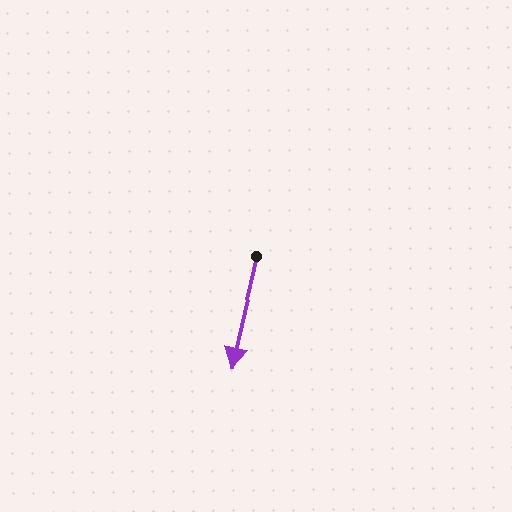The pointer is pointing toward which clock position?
Roughly 6 o'clock.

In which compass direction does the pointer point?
South.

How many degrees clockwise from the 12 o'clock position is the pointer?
Approximately 193 degrees.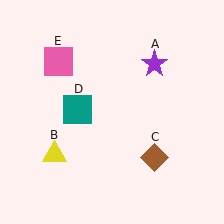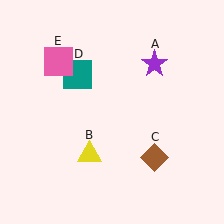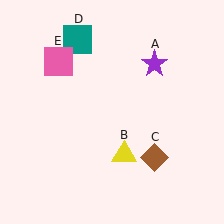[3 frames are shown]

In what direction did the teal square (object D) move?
The teal square (object D) moved up.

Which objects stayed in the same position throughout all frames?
Purple star (object A) and brown diamond (object C) and pink square (object E) remained stationary.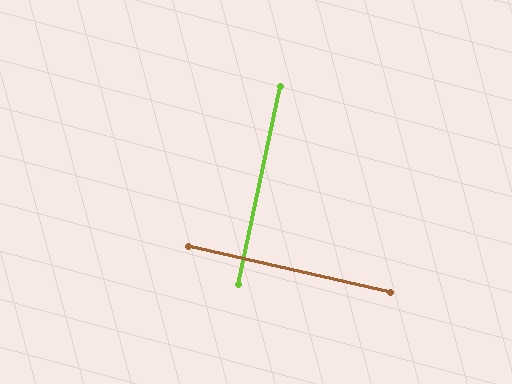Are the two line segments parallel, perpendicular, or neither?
Perpendicular — they meet at approximately 89°.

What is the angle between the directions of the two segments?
Approximately 89 degrees.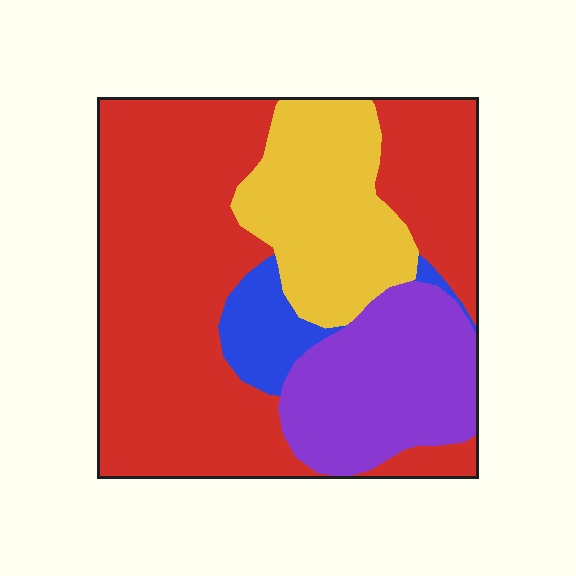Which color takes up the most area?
Red, at roughly 55%.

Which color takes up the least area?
Blue, at roughly 5%.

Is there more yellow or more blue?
Yellow.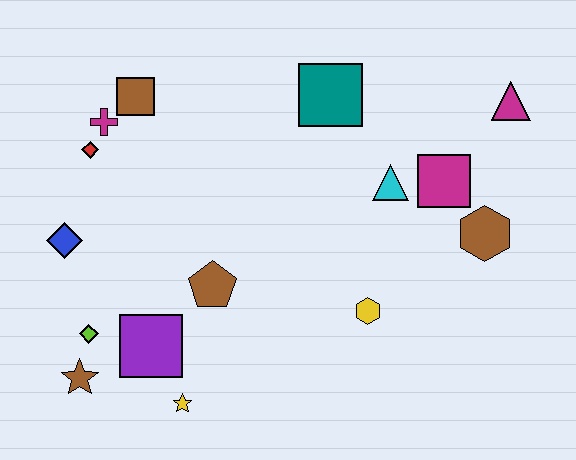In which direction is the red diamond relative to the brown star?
The red diamond is above the brown star.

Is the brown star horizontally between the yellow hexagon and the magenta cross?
No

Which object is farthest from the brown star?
The magenta triangle is farthest from the brown star.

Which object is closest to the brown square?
The magenta cross is closest to the brown square.